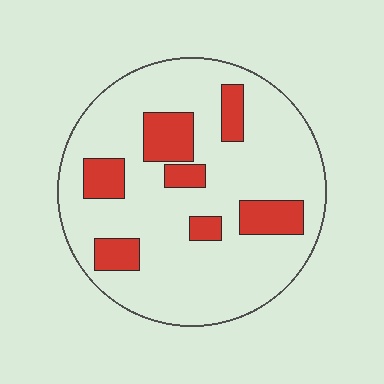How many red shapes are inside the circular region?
7.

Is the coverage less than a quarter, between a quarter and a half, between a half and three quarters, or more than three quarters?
Less than a quarter.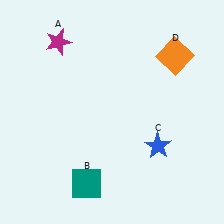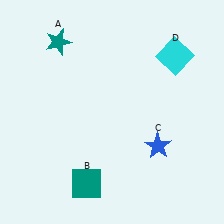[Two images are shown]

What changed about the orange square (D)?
In Image 1, D is orange. In Image 2, it changed to cyan.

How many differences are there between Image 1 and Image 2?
There are 2 differences between the two images.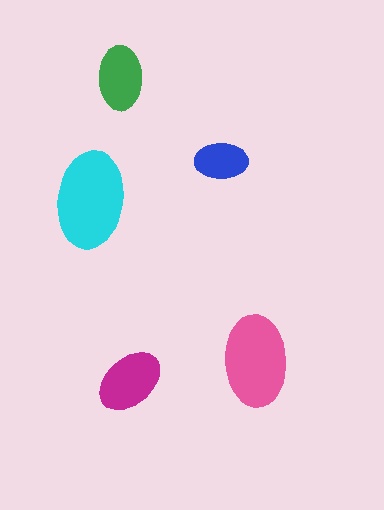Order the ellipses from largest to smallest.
the cyan one, the pink one, the magenta one, the green one, the blue one.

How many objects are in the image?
There are 5 objects in the image.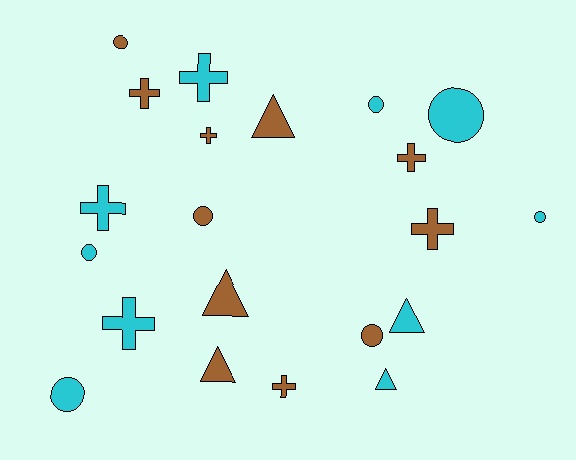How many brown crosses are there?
There are 5 brown crosses.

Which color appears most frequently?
Brown, with 11 objects.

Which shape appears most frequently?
Cross, with 8 objects.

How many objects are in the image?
There are 21 objects.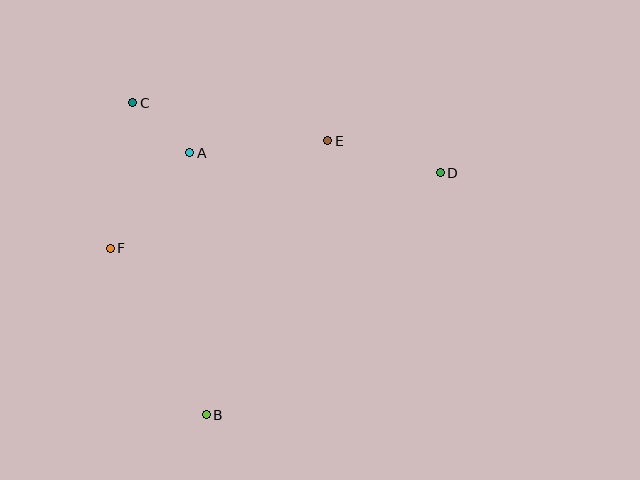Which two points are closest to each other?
Points A and C are closest to each other.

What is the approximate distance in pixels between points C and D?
The distance between C and D is approximately 315 pixels.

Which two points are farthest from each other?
Points D and F are farthest from each other.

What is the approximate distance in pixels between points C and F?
The distance between C and F is approximately 147 pixels.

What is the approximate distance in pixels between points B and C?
The distance between B and C is approximately 321 pixels.